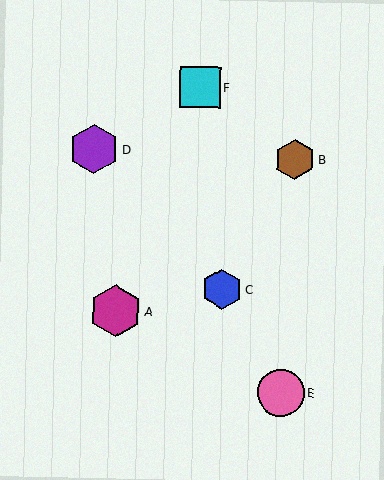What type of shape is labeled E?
Shape E is a pink circle.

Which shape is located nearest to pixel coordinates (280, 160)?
The brown hexagon (labeled B) at (295, 159) is nearest to that location.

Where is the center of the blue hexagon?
The center of the blue hexagon is at (222, 289).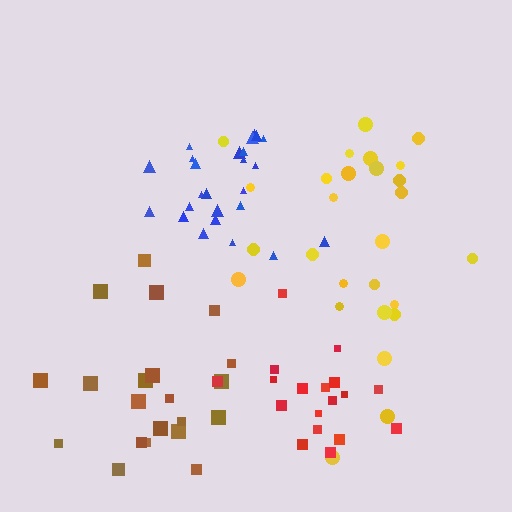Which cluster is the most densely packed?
Red.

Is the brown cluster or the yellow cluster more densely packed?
Yellow.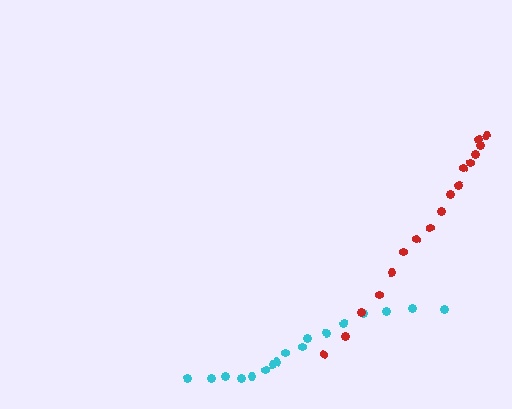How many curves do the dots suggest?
There are 2 distinct paths.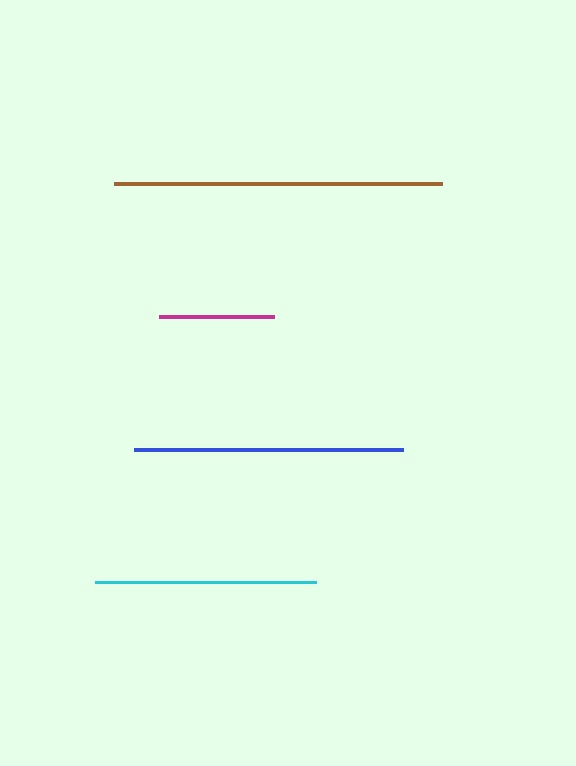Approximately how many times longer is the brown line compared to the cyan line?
The brown line is approximately 1.5 times the length of the cyan line.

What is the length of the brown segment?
The brown segment is approximately 328 pixels long.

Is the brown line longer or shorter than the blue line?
The brown line is longer than the blue line.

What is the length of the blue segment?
The blue segment is approximately 269 pixels long.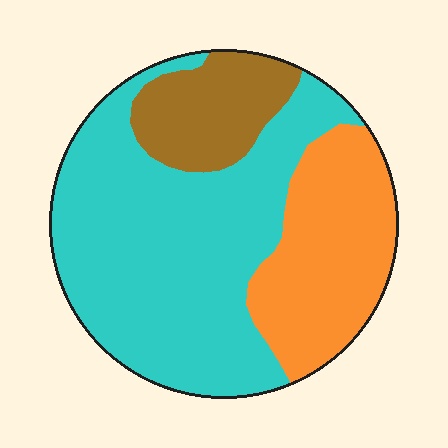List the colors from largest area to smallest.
From largest to smallest: cyan, orange, brown.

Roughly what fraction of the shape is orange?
Orange covers 27% of the shape.